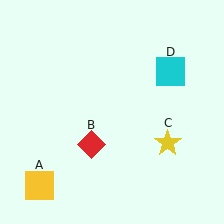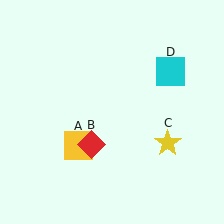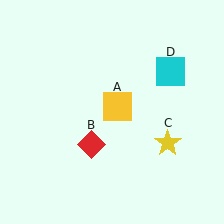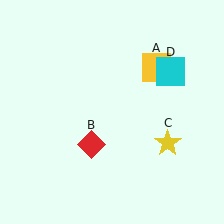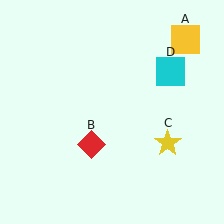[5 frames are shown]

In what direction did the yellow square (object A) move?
The yellow square (object A) moved up and to the right.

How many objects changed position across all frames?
1 object changed position: yellow square (object A).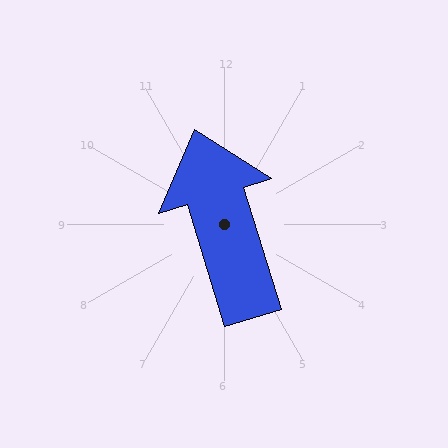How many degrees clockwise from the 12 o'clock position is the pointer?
Approximately 343 degrees.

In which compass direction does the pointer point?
North.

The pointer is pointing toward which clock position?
Roughly 11 o'clock.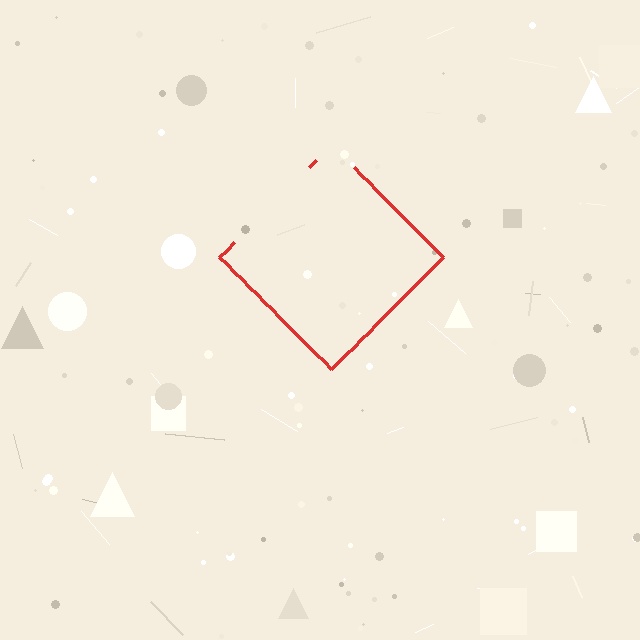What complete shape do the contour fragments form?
The contour fragments form a diamond.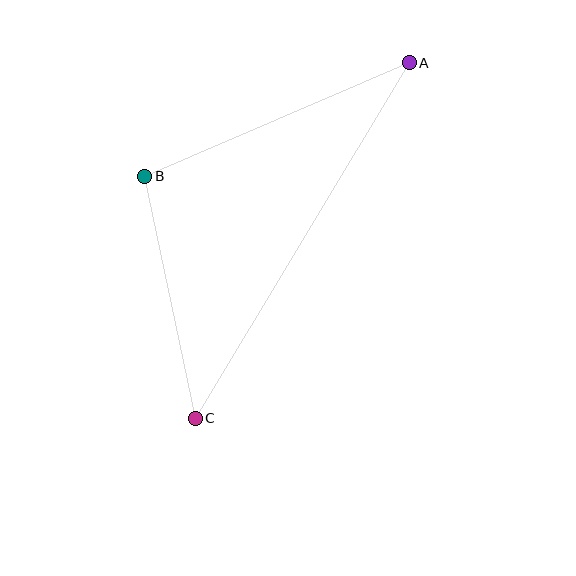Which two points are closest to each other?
Points B and C are closest to each other.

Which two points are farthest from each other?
Points A and C are farthest from each other.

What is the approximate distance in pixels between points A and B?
The distance between A and B is approximately 288 pixels.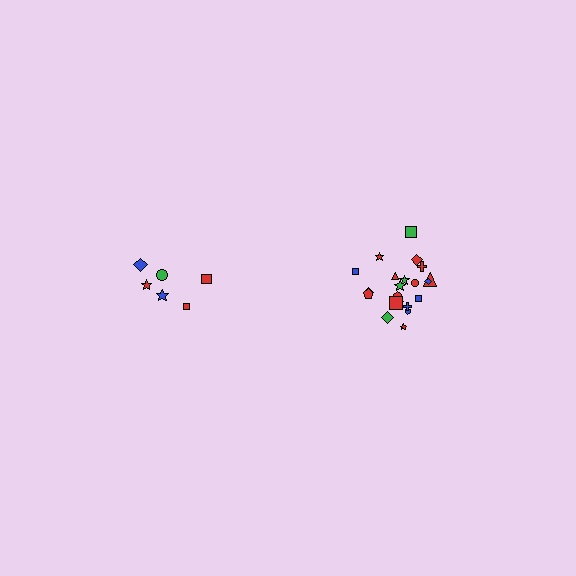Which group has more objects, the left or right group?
The right group.